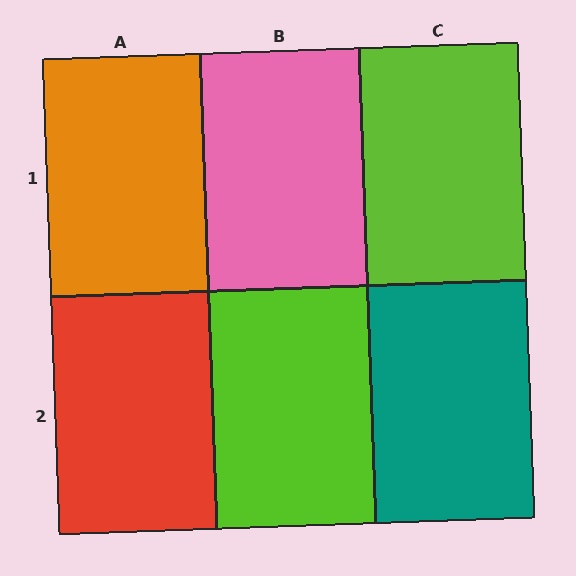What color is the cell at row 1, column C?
Lime.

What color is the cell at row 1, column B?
Pink.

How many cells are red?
1 cell is red.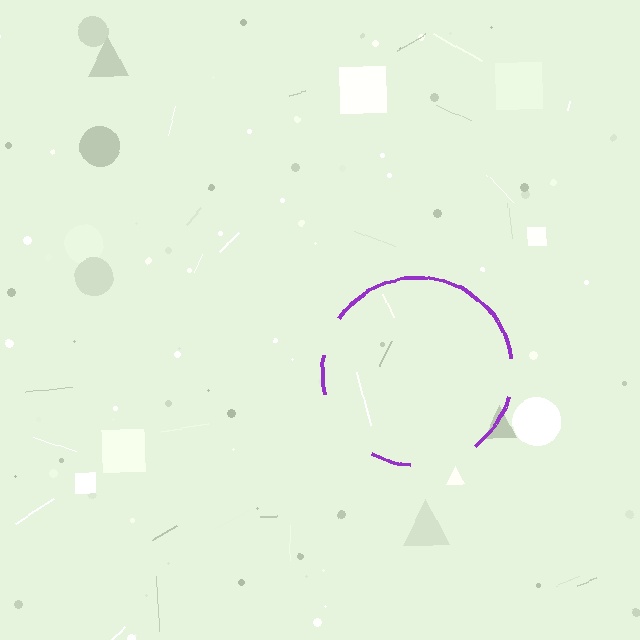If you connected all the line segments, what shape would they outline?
They would outline a circle.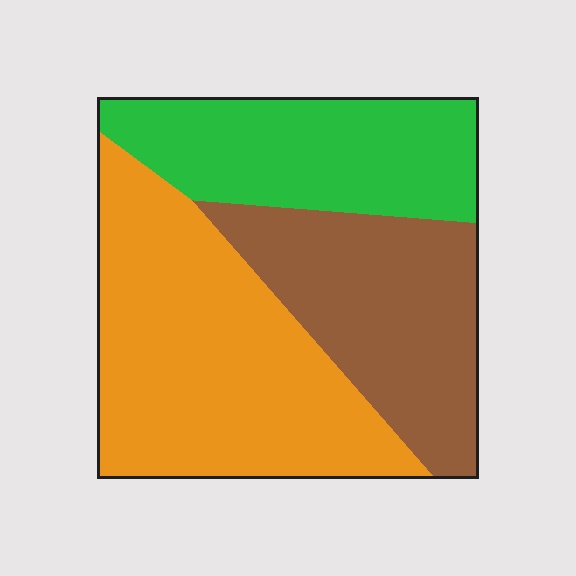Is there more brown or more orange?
Orange.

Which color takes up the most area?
Orange, at roughly 45%.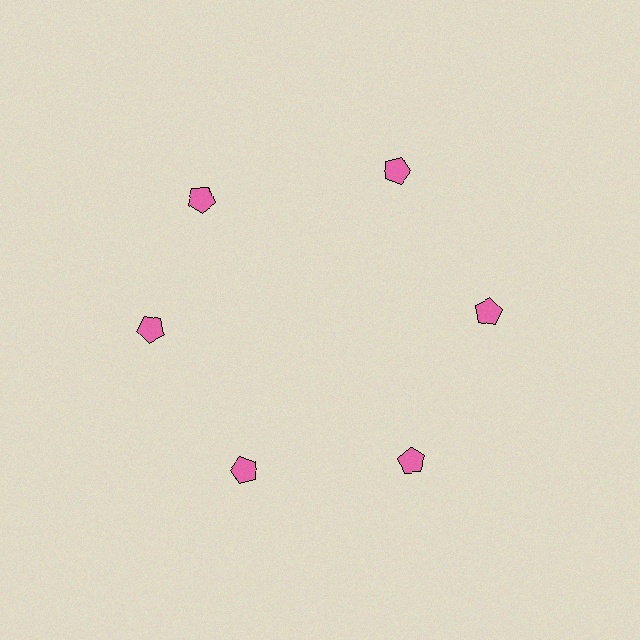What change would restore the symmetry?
The symmetry would be restored by rotating it back into even spacing with its neighbors so that all 6 pentagons sit at equal angles and equal distance from the center.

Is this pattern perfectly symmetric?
No. The 6 pink pentagons are arranged in a ring, but one element near the 11 o'clock position is rotated out of alignment along the ring, breaking the 6-fold rotational symmetry.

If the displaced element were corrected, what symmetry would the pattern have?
It would have 6-fold rotational symmetry — the pattern would map onto itself every 60 degrees.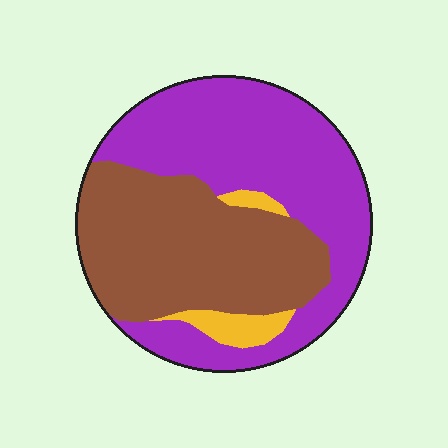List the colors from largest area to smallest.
From largest to smallest: purple, brown, yellow.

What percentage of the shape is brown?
Brown takes up about two fifths (2/5) of the shape.